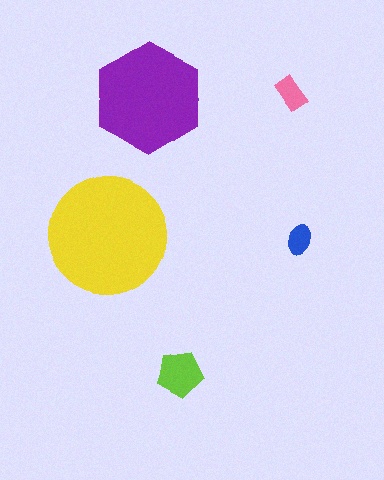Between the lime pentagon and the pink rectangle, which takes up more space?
The lime pentagon.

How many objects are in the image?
There are 5 objects in the image.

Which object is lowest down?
The lime pentagon is bottommost.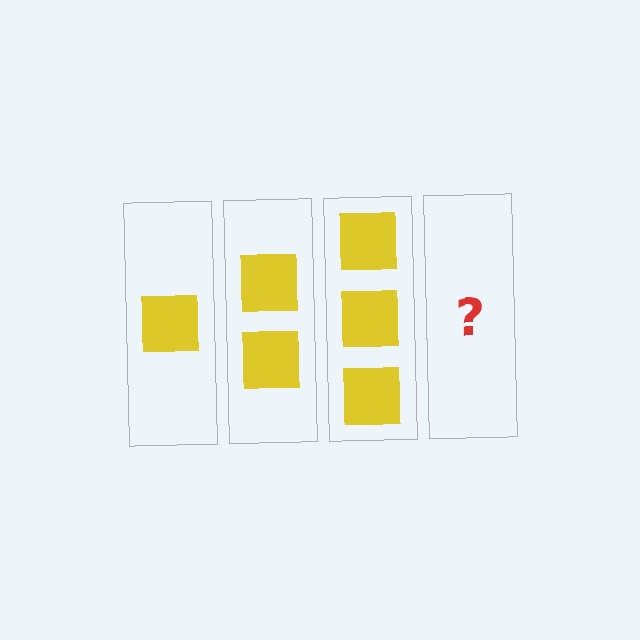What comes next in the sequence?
The next element should be 4 squares.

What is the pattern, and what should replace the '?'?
The pattern is that each step adds one more square. The '?' should be 4 squares.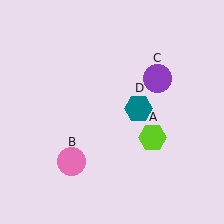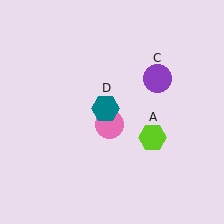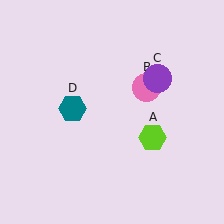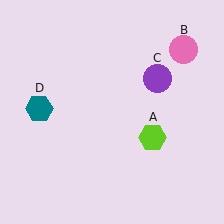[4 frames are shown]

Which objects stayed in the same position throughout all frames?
Lime hexagon (object A) and purple circle (object C) remained stationary.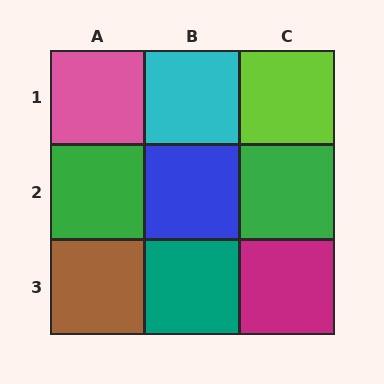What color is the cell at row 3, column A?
Brown.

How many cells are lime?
1 cell is lime.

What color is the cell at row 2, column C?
Green.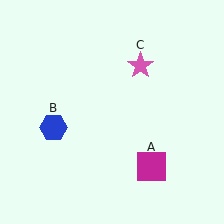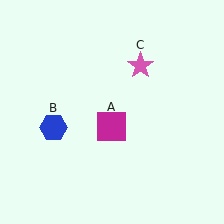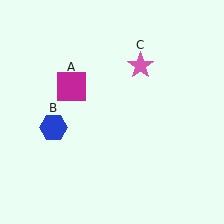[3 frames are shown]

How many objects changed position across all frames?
1 object changed position: magenta square (object A).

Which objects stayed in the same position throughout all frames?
Blue hexagon (object B) and pink star (object C) remained stationary.